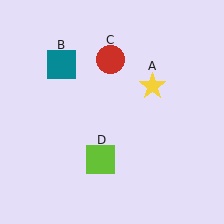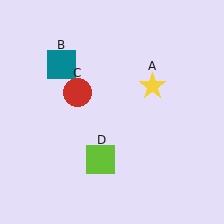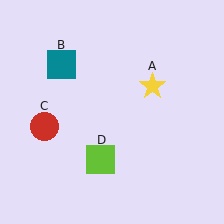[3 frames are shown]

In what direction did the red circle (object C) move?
The red circle (object C) moved down and to the left.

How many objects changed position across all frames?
1 object changed position: red circle (object C).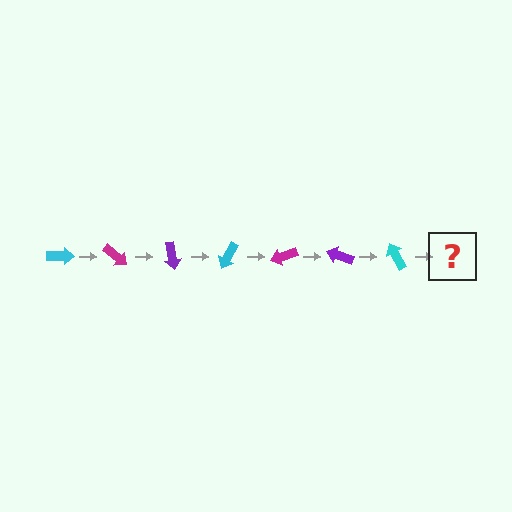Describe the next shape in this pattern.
It should be a magenta arrow, rotated 280 degrees from the start.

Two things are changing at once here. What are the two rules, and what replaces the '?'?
The two rules are that it rotates 40 degrees each step and the color cycles through cyan, magenta, and purple. The '?' should be a magenta arrow, rotated 280 degrees from the start.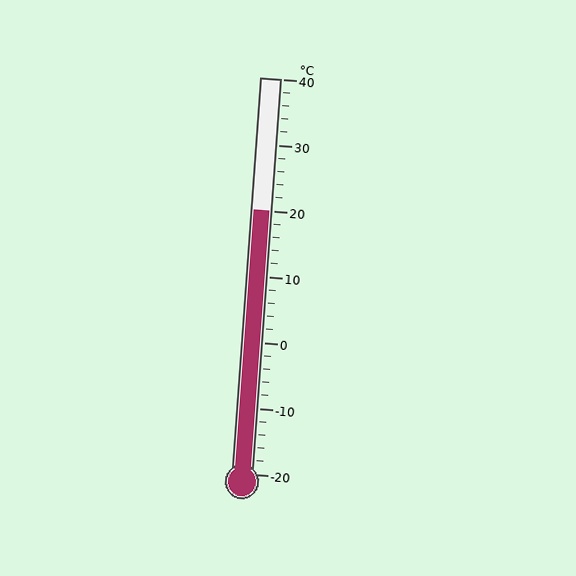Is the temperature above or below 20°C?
The temperature is at 20°C.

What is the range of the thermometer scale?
The thermometer scale ranges from -20°C to 40°C.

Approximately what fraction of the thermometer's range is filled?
The thermometer is filled to approximately 65% of its range.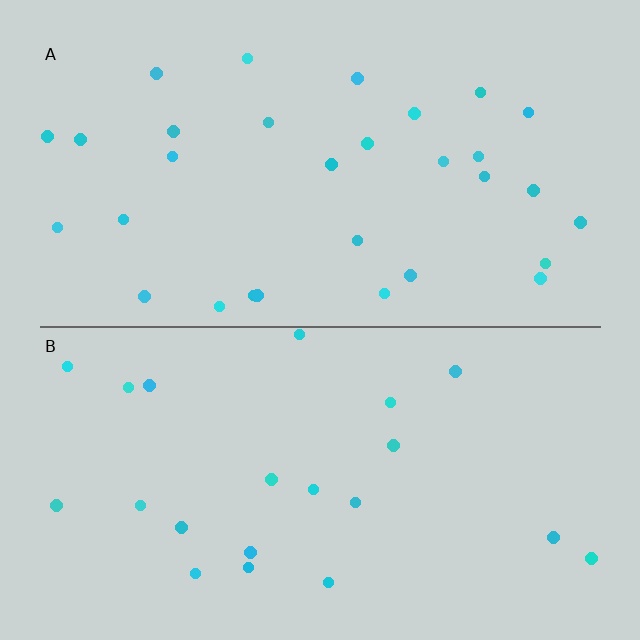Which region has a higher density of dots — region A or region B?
A (the top).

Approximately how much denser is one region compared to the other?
Approximately 1.5× — region A over region B.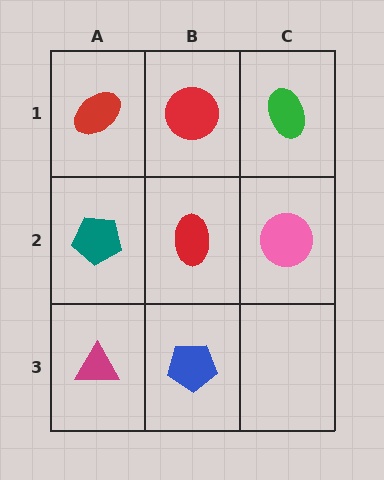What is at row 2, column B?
A red ellipse.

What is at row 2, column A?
A teal pentagon.